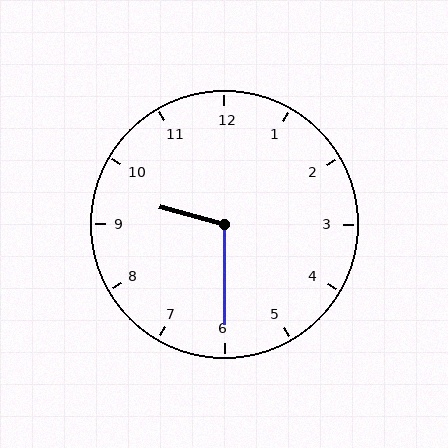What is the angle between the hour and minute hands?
Approximately 105 degrees.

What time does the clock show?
9:30.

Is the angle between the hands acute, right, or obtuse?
It is obtuse.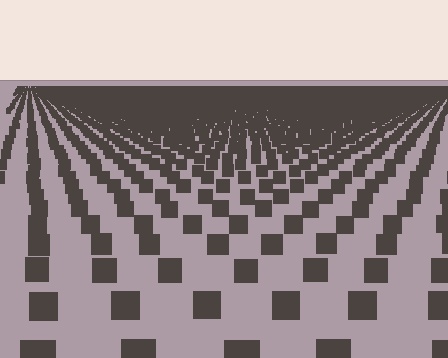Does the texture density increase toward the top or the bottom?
Density increases toward the top.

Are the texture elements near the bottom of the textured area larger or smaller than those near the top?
Larger. Near the bottom, elements are closer to the viewer and appear at a bigger on-screen size.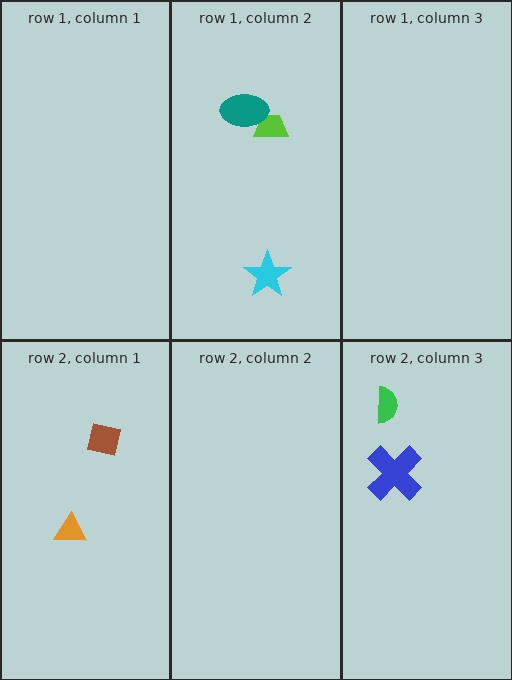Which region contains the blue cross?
The row 2, column 3 region.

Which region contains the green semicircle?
The row 2, column 3 region.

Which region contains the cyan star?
The row 1, column 2 region.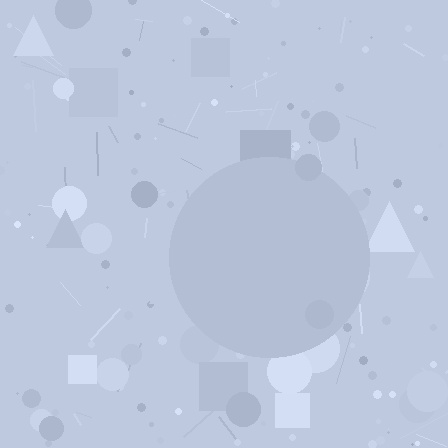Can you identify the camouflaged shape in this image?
The camouflaged shape is a circle.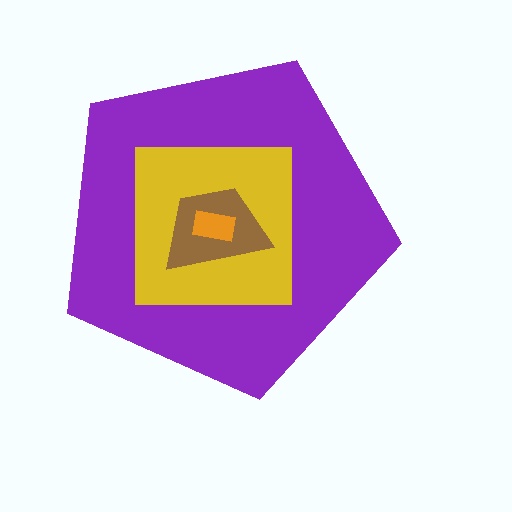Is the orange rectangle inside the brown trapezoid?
Yes.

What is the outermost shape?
The purple pentagon.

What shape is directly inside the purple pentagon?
The yellow square.